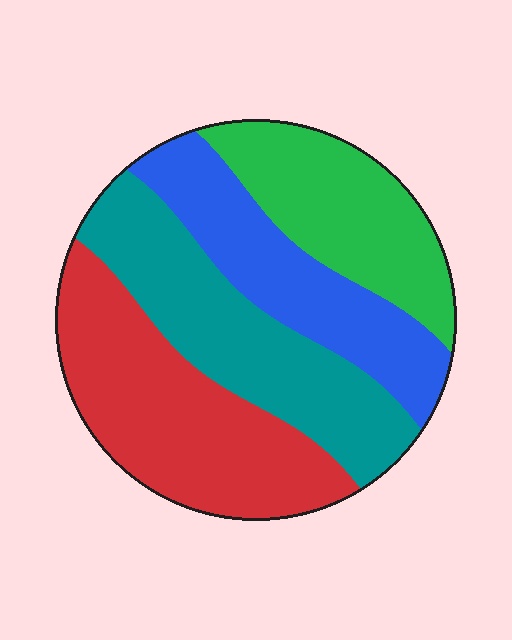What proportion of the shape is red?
Red takes up about one third (1/3) of the shape.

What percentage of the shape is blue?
Blue takes up about one fifth (1/5) of the shape.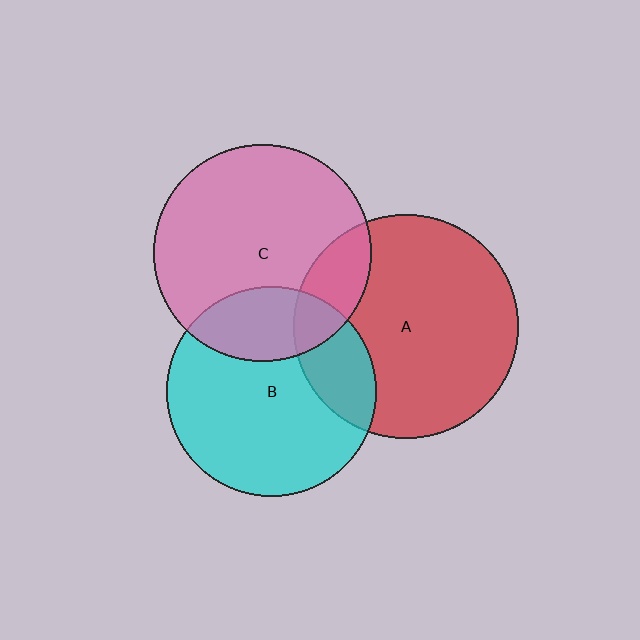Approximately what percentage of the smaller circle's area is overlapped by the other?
Approximately 25%.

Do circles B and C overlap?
Yes.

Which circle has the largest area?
Circle A (red).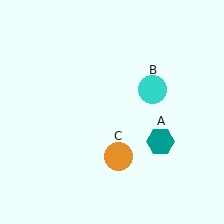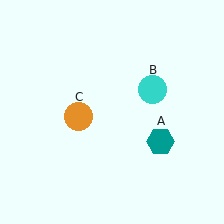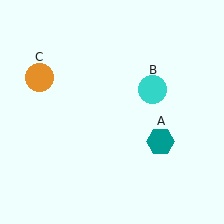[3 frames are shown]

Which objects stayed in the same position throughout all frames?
Teal hexagon (object A) and cyan circle (object B) remained stationary.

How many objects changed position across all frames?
1 object changed position: orange circle (object C).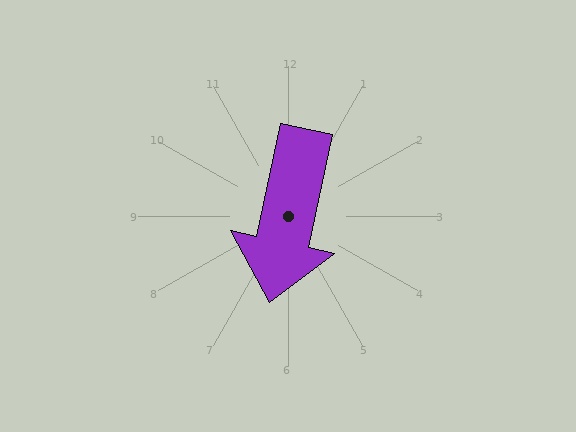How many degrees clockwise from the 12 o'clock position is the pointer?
Approximately 192 degrees.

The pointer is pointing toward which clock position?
Roughly 6 o'clock.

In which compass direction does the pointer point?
South.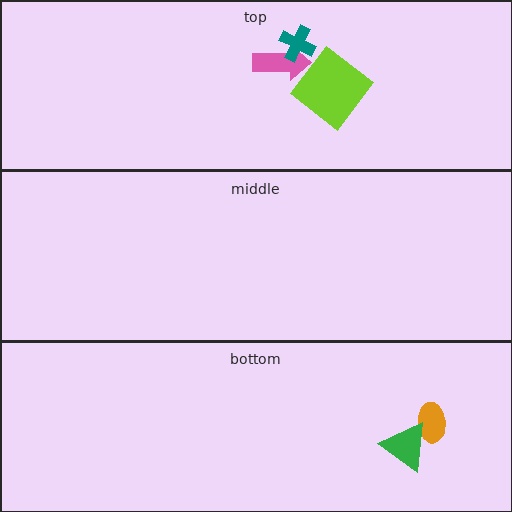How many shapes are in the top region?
3.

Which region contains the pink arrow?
The top region.